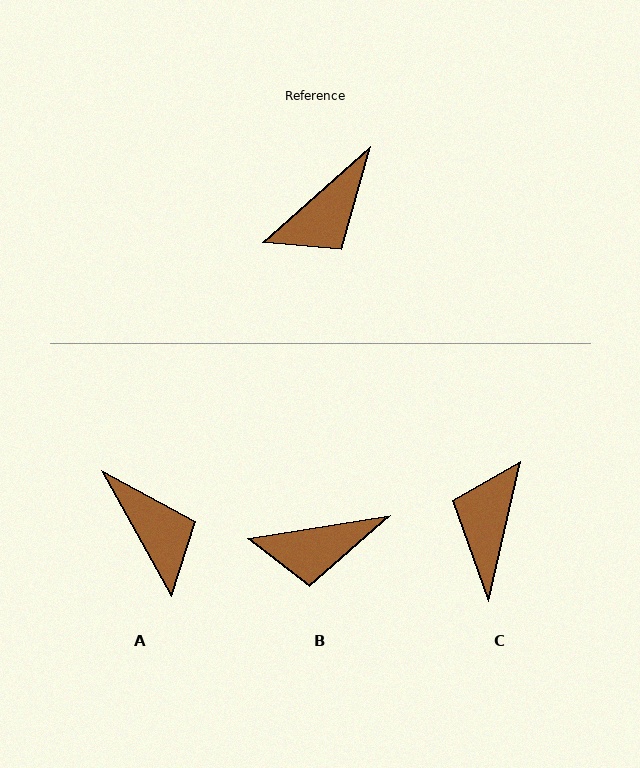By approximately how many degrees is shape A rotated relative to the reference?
Approximately 77 degrees counter-clockwise.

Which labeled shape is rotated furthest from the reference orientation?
C, about 145 degrees away.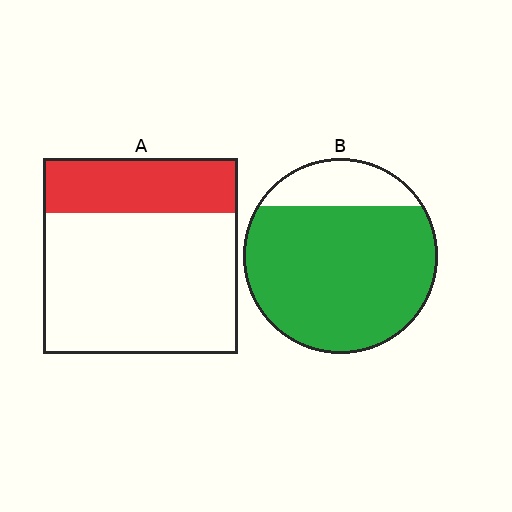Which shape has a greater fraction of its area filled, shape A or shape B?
Shape B.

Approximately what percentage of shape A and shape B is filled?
A is approximately 30% and B is approximately 80%.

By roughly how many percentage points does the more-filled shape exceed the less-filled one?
By roughly 55 percentage points (B over A).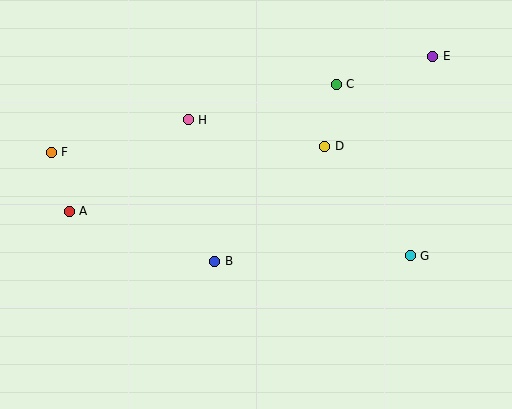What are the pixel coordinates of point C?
Point C is at (336, 84).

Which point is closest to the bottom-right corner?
Point G is closest to the bottom-right corner.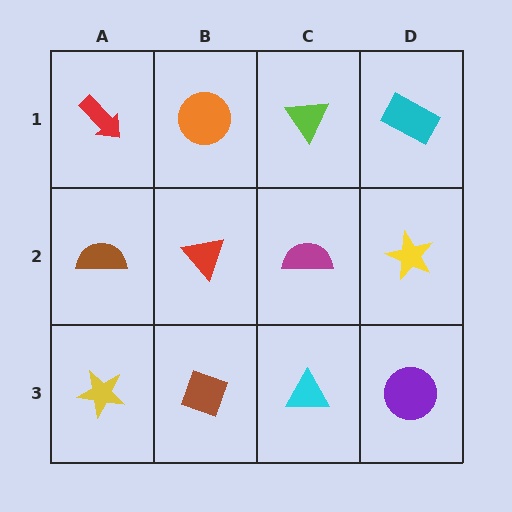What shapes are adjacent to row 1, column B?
A red triangle (row 2, column B), a red arrow (row 1, column A), a lime triangle (row 1, column C).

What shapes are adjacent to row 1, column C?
A magenta semicircle (row 2, column C), an orange circle (row 1, column B), a cyan rectangle (row 1, column D).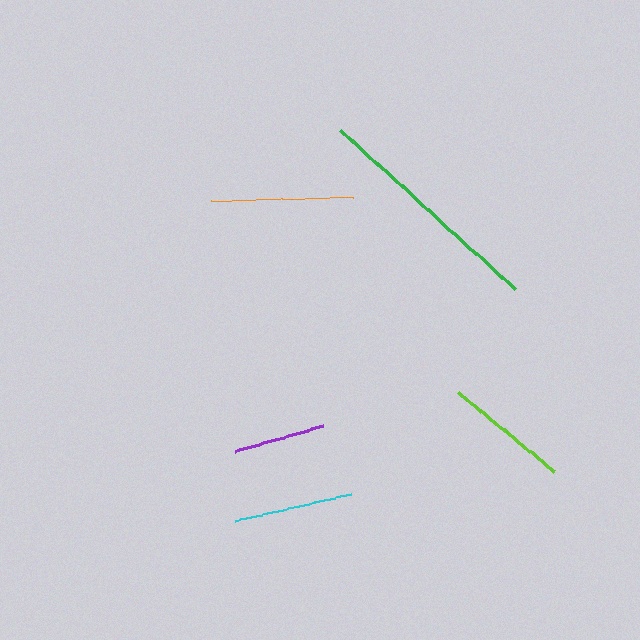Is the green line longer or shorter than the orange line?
The green line is longer than the orange line.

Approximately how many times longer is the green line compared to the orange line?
The green line is approximately 1.7 times the length of the orange line.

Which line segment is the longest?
The green line is the longest at approximately 236 pixels.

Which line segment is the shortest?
The purple line is the shortest at approximately 91 pixels.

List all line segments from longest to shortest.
From longest to shortest: green, orange, lime, cyan, purple.